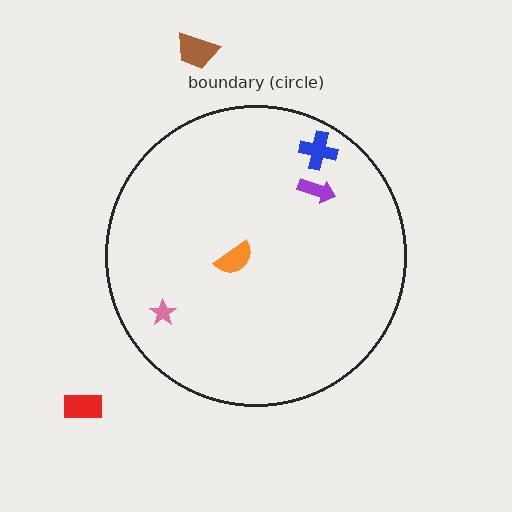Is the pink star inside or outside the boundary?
Inside.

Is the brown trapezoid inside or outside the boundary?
Outside.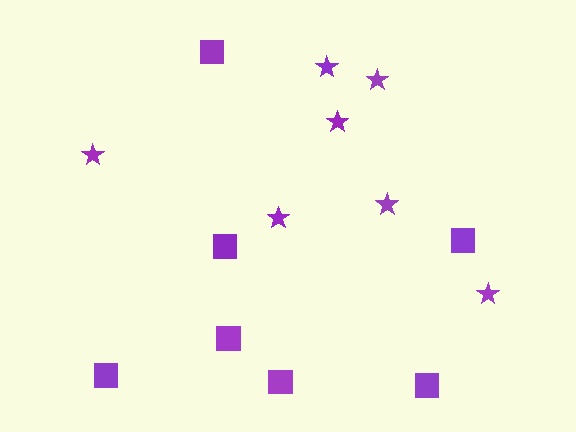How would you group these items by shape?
There are 2 groups: one group of stars (7) and one group of squares (7).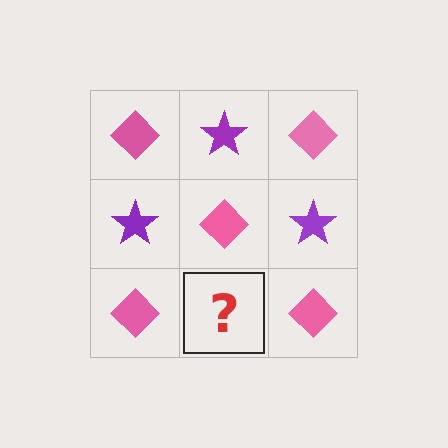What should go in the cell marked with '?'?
The missing cell should contain a purple star.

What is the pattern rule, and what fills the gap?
The rule is that it alternates pink diamond and purple star in a checkerboard pattern. The gap should be filled with a purple star.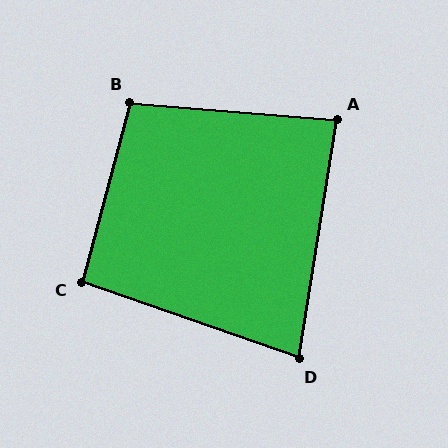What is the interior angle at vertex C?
Approximately 94 degrees (approximately right).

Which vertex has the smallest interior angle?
D, at approximately 80 degrees.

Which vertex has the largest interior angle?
B, at approximately 100 degrees.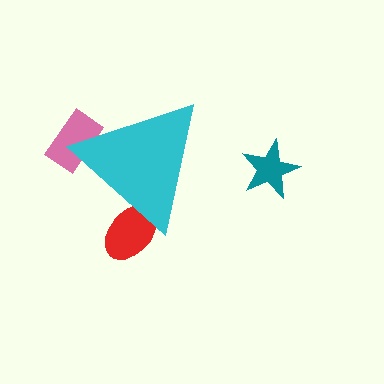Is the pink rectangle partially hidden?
Yes, the pink rectangle is partially hidden behind the cyan triangle.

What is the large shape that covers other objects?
A cyan triangle.